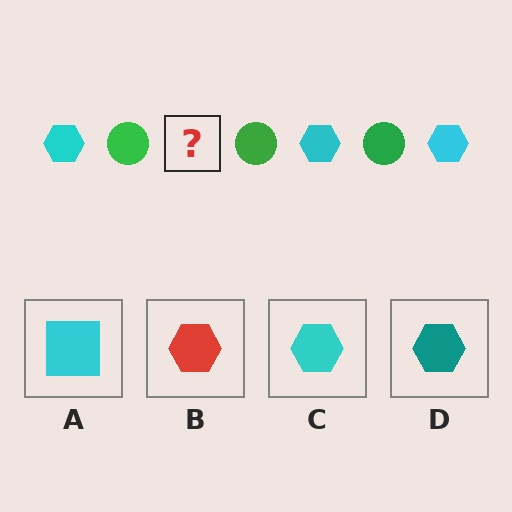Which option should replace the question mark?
Option C.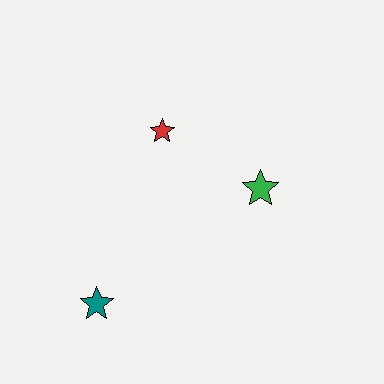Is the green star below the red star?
Yes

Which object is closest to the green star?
The red star is closest to the green star.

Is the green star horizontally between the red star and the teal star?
No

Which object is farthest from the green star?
The teal star is farthest from the green star.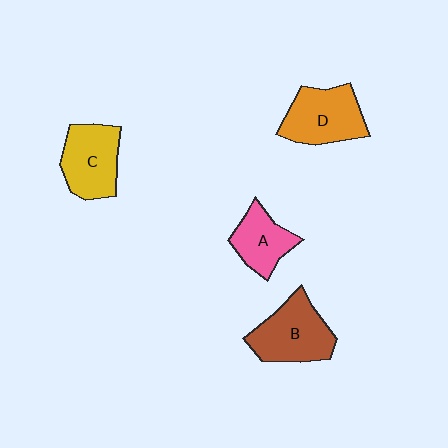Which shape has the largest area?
Shape B (brown).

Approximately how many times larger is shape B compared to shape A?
Approximately 1.4 times.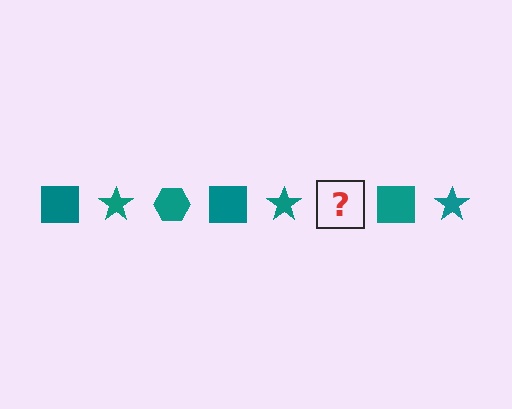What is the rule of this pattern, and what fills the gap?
The rule is that the pattern cycles through square, star, hexagon shapes in teal. The gap should be filled with a teal hexagon.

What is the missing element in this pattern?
The missing element is a teal hexagon.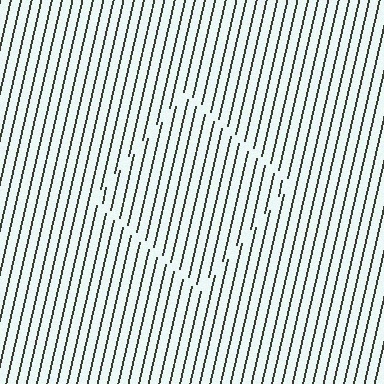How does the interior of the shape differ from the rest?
The interior of the shape contains the same grating, shifted by half a period — the contour is defined by the phase discontinuity where line-ends from the inner and outer gratings abut.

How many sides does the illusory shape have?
4 sides — the line-ends trace a square.